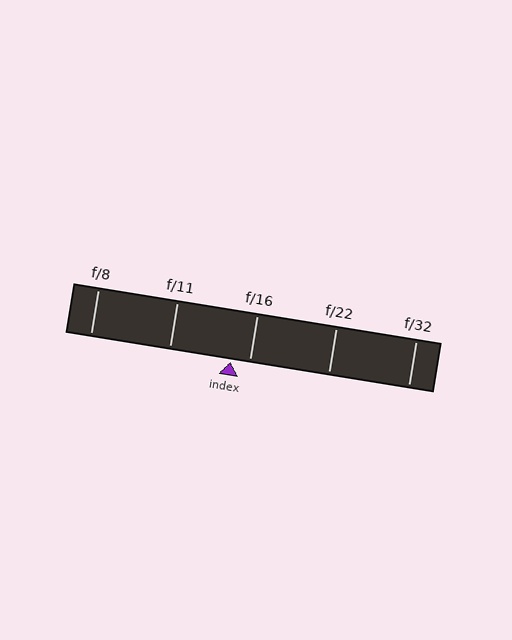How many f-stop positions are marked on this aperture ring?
There are 5 f-stop positions marked.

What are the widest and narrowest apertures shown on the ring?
The widest aperture shown is f/8 and the narrowest is f/32.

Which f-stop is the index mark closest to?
The index mark is closest to f/16.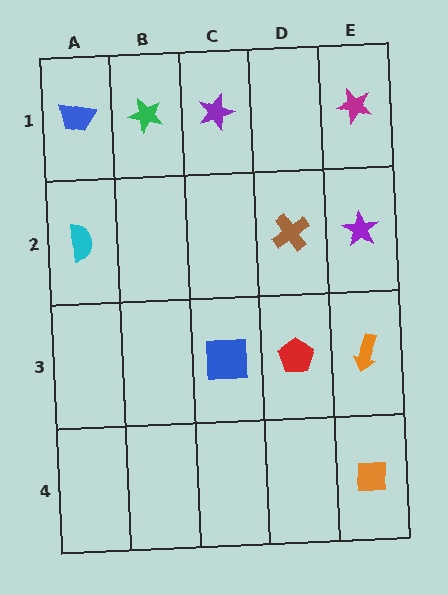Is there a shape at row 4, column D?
No, that cell is empty.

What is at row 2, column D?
A brown cross.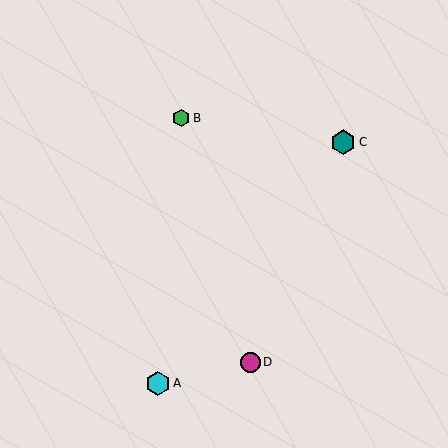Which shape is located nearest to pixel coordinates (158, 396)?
The cyan hexagon (labeled A) at (158, 383) is nearest to that location.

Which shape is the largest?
The teal hexagon (labeled C) is the largest.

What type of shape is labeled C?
Shape C is a teal hexagon.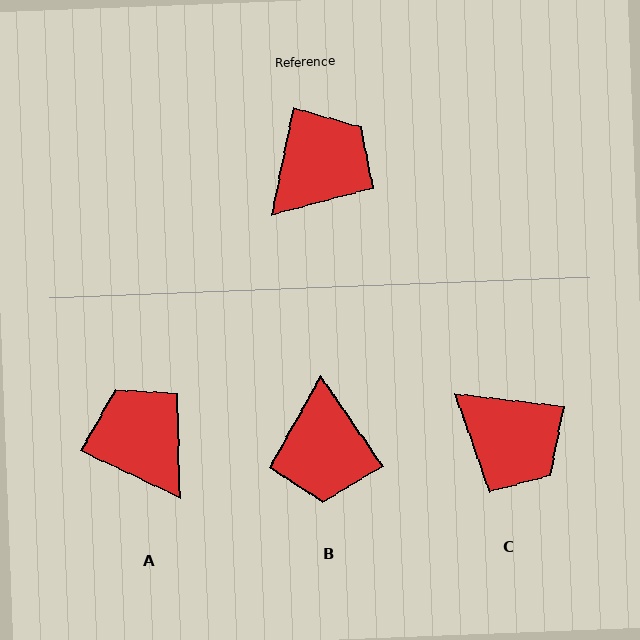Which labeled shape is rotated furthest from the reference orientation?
B, about 134 degrees away.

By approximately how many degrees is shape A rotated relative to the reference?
Approximately 77 degrees counter-clockwise.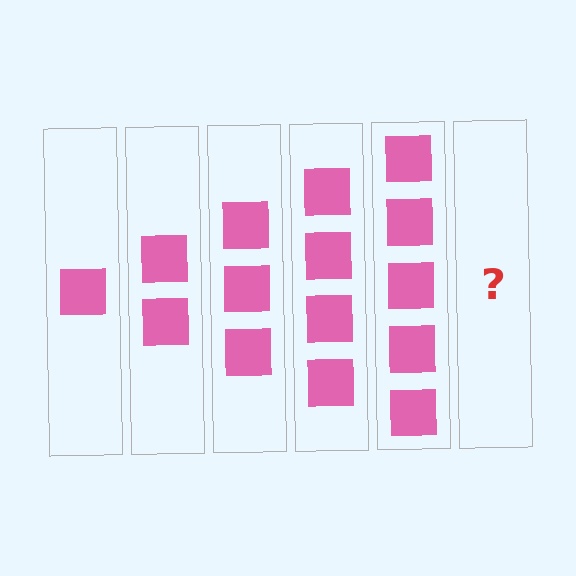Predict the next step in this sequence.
The next step is 6 squares.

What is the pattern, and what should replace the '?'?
The pattern is that each step adds one more square. The '?' should be 6 squares.